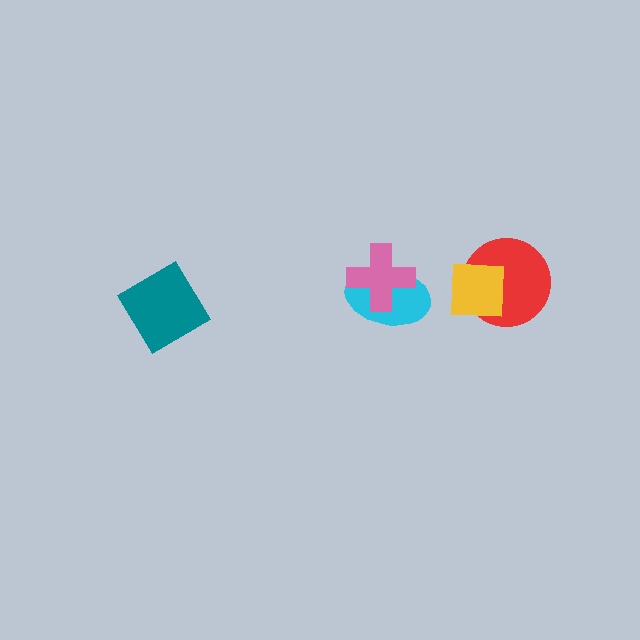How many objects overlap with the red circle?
1 object overlaps with the red circle.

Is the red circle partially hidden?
Yes, it is partially covered by another shape.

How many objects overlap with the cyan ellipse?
1 object overlaps with the cyan ellipse.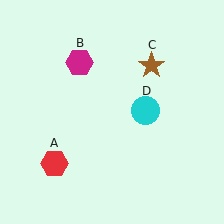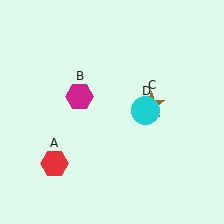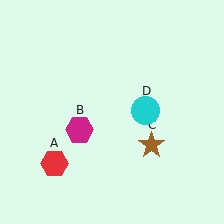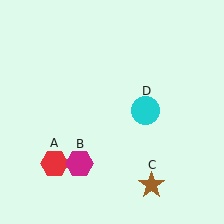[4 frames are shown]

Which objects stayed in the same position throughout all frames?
Red hexagon (object A) and cyan circle (object D) remained stationary.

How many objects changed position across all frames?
2 objects changed position: magenta hexagon (object B), brown star (object C).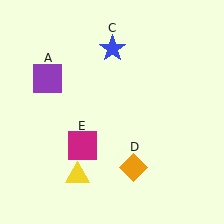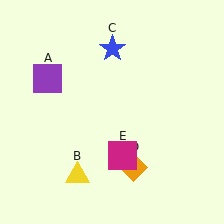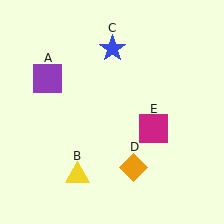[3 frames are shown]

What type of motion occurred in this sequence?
The magenta square (object E) rotated counterclockwise around the center of the scene.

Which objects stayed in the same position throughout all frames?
Purple square (object A) and yellow triangle (object B) and blue star (object C) and orange diamond (object D) remained stationary.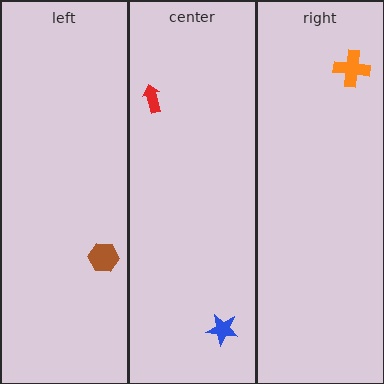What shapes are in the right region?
The orange cross.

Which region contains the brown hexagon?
The left region.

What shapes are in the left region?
The brown hexagon.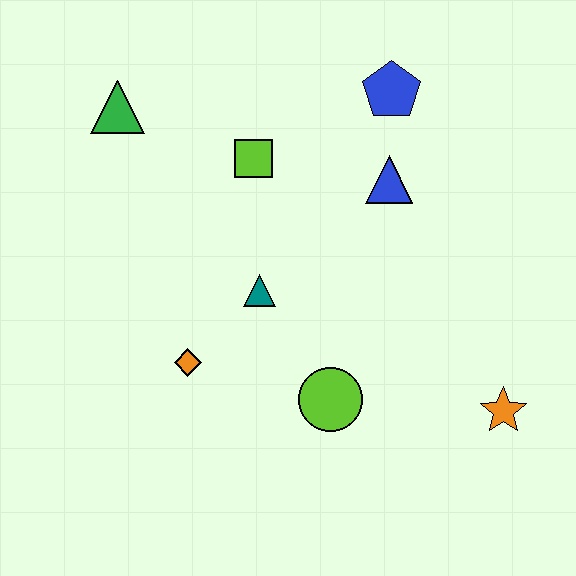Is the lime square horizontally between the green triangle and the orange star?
Yes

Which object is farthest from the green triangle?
The orange star is farthest from the green triangle.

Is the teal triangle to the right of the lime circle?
No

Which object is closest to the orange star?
The lime circle is closest to the orange star.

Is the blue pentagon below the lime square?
No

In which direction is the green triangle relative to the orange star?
The green triangle is to the left of the orange star.